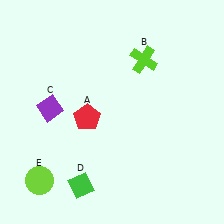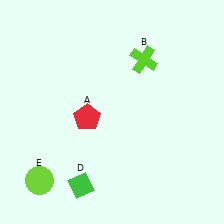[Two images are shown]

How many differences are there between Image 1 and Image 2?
There is 1 difference between the two images.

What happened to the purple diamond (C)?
The purple diamond (C) was removed in Image 2. It was in the top-left area of Image 1.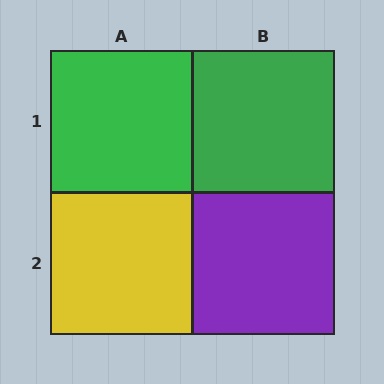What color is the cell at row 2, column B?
Purple.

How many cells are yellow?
1 cell is yellow.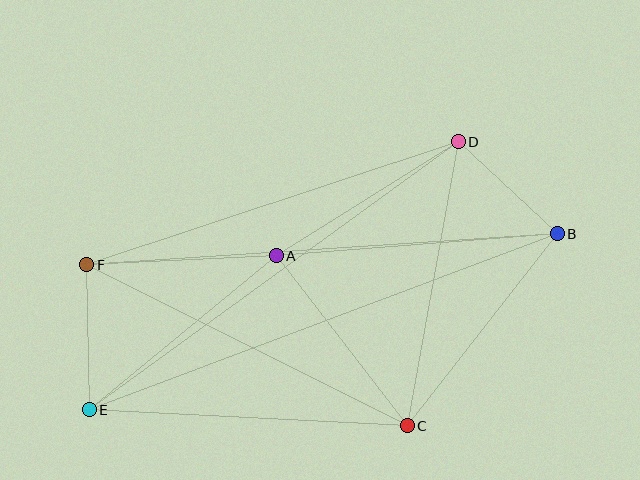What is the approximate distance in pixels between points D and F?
The distance between D and F is approximately 392 pixels.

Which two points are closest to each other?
Points B and D are closest to each other.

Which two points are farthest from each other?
Points B and E are farthest from each other.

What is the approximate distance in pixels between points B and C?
The distance between B and C is approximately 244 pixels.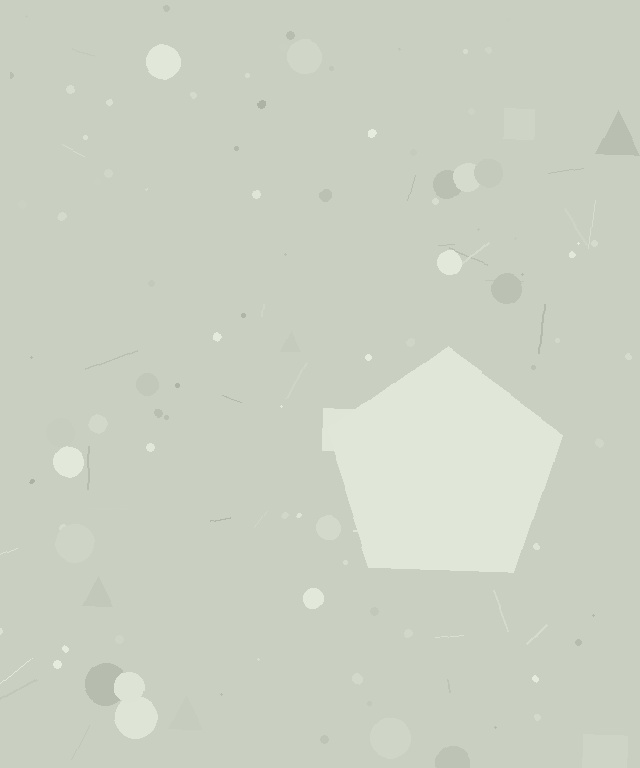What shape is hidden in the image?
A pentagon is hidden in the image.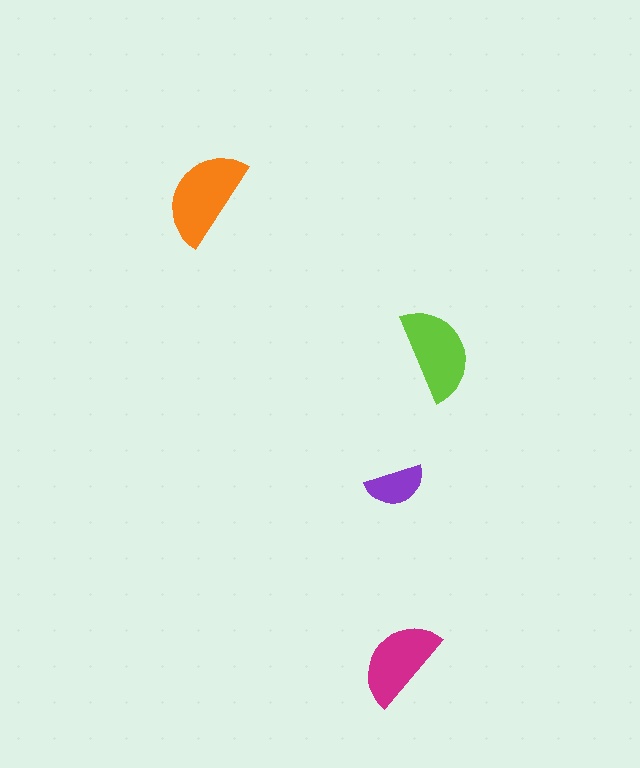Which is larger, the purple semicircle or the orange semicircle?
The orange one.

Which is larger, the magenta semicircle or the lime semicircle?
The lime one.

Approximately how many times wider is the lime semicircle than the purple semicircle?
About 1.5 times wider.